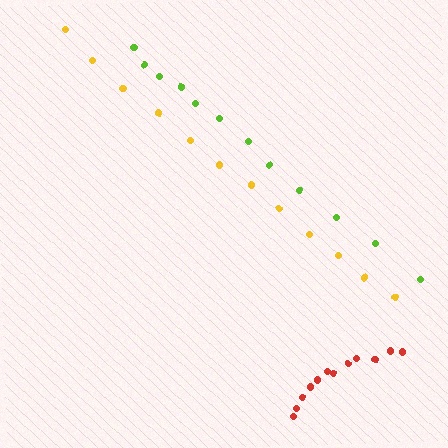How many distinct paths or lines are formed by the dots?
There are 3 distinct paths.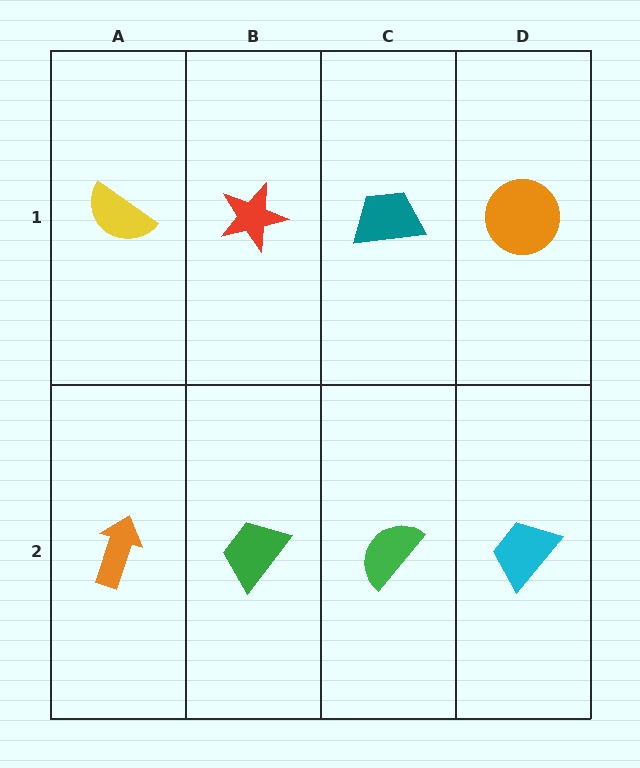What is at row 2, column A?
An orange arrow.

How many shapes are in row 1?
4 shapes.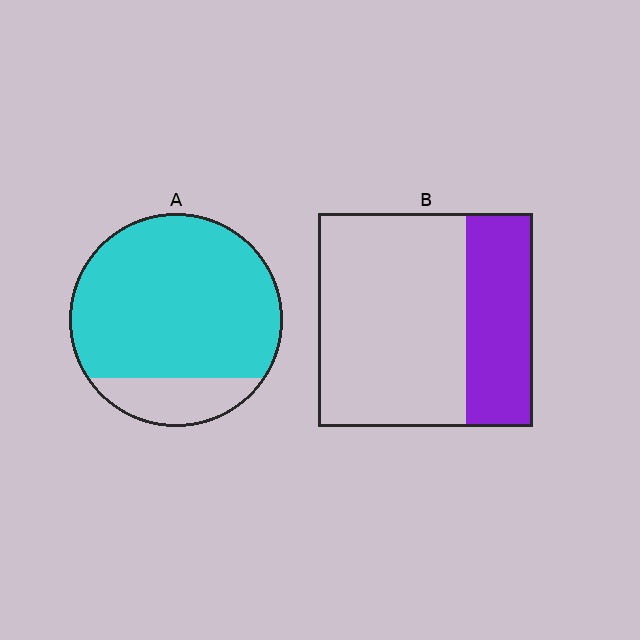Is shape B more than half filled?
No.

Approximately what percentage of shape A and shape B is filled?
A is approximately 85% and B is approximately 30%.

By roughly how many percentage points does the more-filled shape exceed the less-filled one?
By roughly 50 percentage points (A over B).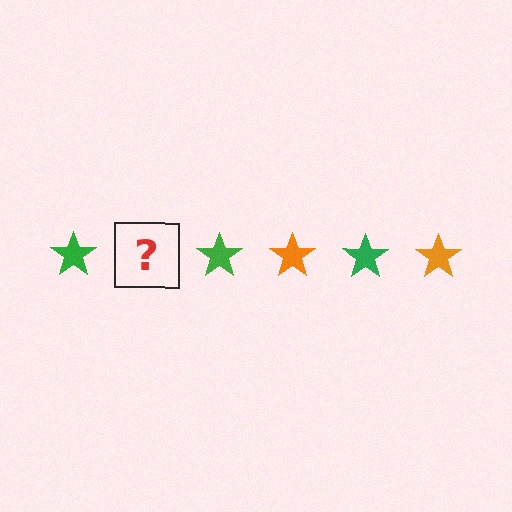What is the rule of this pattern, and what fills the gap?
The rule is that the pattern cycles through green, orange stars. The gap should be filled with an orange star.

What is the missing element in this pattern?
The missing element is an orange star.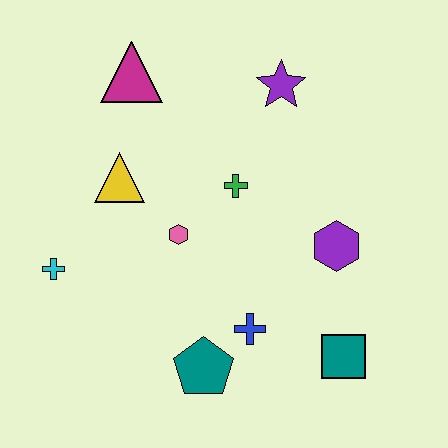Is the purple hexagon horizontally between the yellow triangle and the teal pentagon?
No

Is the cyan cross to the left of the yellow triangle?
Yes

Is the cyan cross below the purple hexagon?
Yes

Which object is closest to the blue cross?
The teal pentagon is closest to the blue cross.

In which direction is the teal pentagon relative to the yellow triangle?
The teal pentagon is below the yellow triangle.